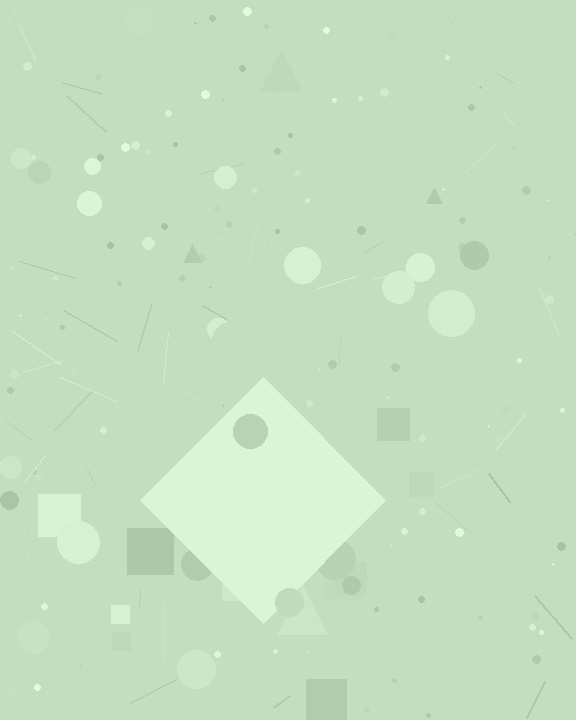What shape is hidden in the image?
A diamond is hidden in the image.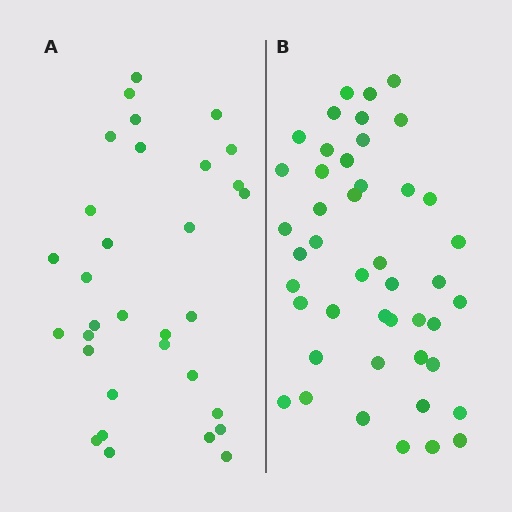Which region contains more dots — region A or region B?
Region B (the right region) has more dots.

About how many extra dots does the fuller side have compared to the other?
Region B has approximately 15 more dots than region A.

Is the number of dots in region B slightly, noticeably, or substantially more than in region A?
Region B has noticeably more, but not dramatically so. The ratio is roughly 1.4 to 1.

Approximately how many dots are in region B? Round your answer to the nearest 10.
About 40 dots. (The exact count is 45, which rounds to 40.)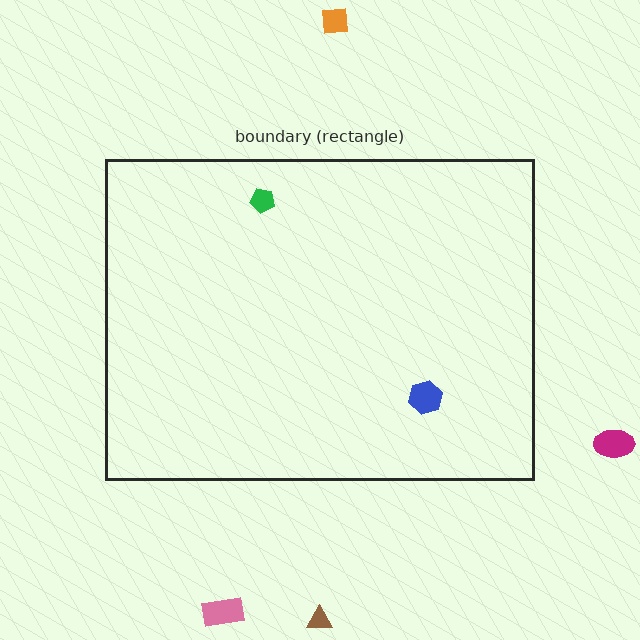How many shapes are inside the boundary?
2 inside, 4 outside.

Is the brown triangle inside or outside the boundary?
Outside.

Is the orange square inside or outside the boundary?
Outside.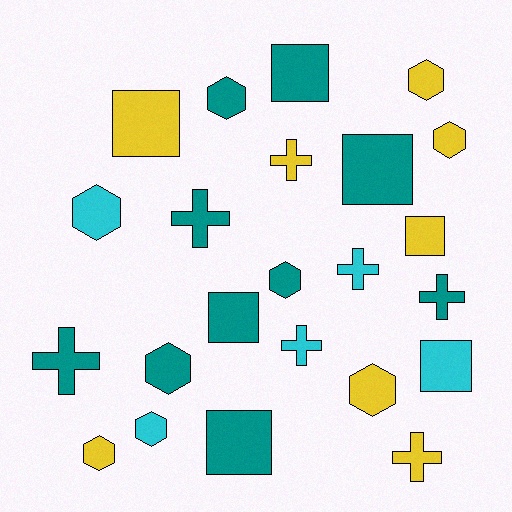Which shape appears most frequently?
Hexagon, with 9 objects.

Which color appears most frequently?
Teal, with 10 objects.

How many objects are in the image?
There are 23 objects.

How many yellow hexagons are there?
There are 4 yellow hexagons.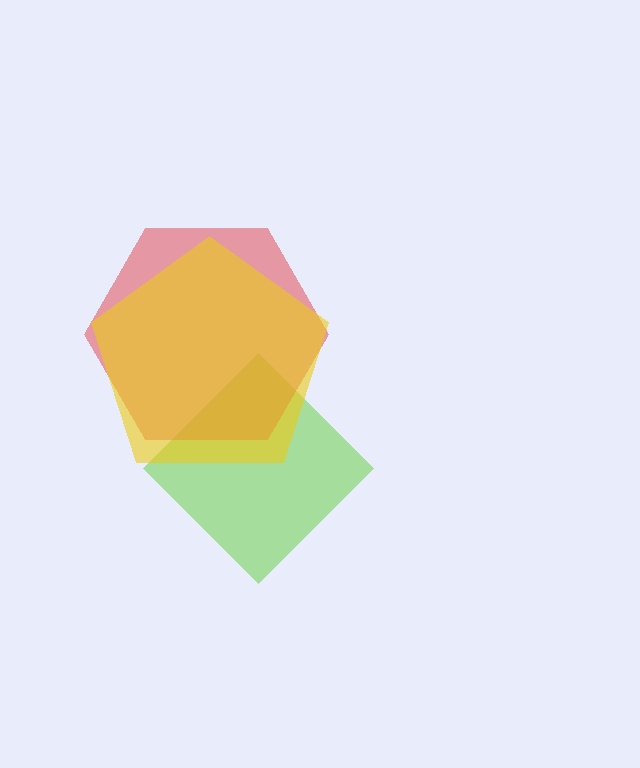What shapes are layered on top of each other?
The layered shapes are: a lime diamond, a red hexagon, a yellow pentagon.